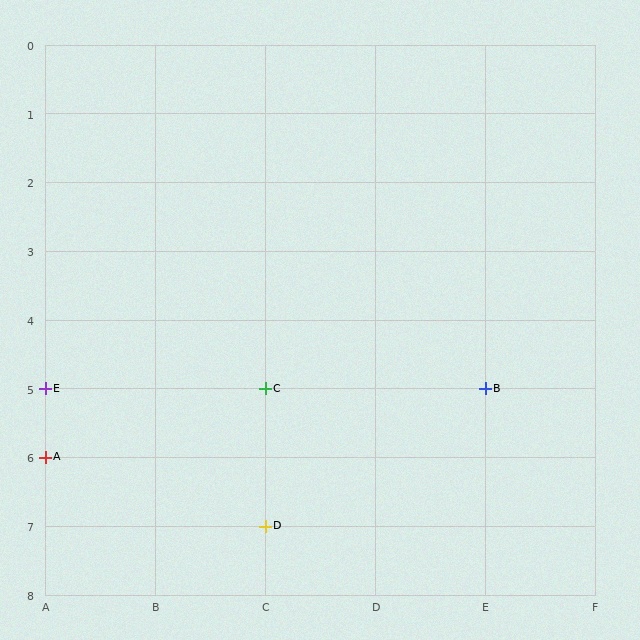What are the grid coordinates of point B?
Point B is at grid coordinates (E, 5).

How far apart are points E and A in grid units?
Points E and A are 1 row apart.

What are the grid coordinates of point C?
Point C is at grid coordinates (C, 5).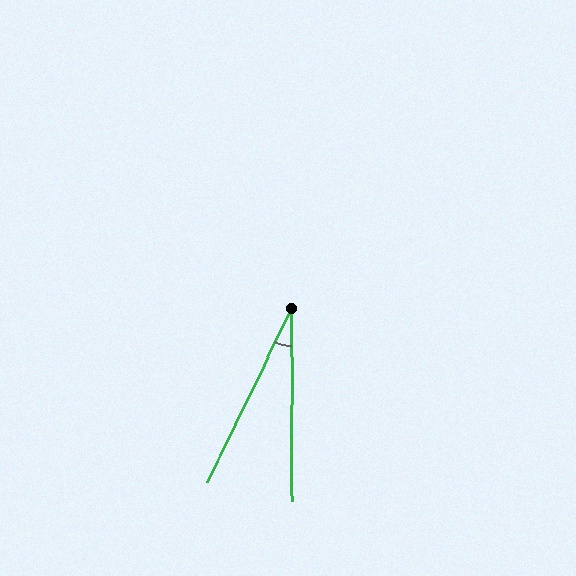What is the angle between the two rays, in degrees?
Approximately 26 degrees.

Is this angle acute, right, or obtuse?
It is acute.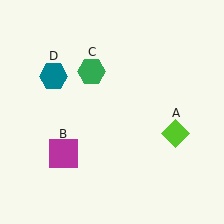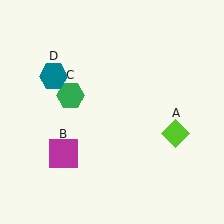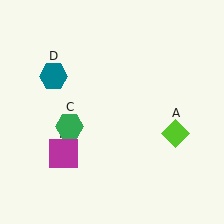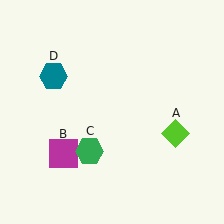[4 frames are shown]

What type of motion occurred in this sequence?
The green hexagon (object C) rotated counterclockwise around the center of the scene.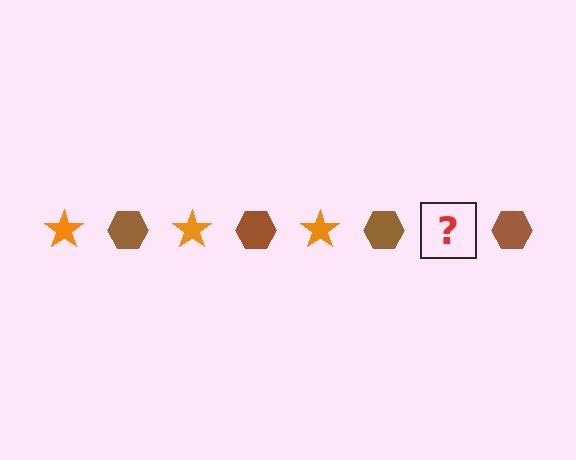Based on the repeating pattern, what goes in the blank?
The blank should be an orange star.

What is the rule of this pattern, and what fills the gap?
The rule is that the pattern alternates between orange star and brown hexagon. The gap should be filled with an orange star.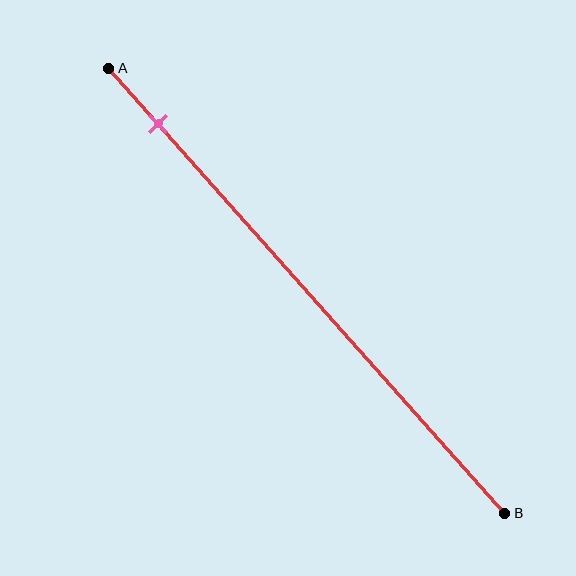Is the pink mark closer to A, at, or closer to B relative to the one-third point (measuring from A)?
The pink mark is closer to point A than the one-third point of segment AB.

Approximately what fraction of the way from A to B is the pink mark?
The pink mark is approximately 10% of the way from A to B.